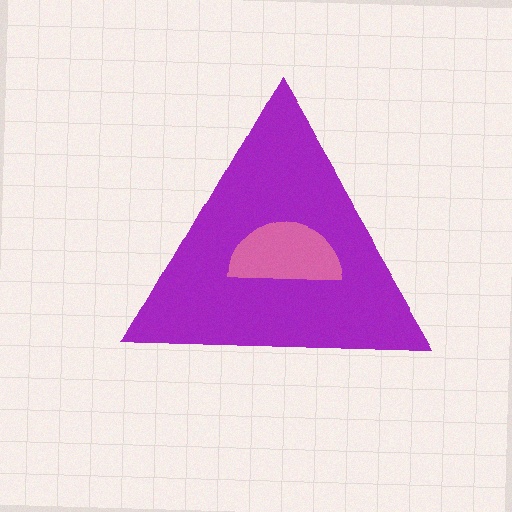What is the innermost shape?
The pink semicircle.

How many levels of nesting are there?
2.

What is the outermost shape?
The purple triangle.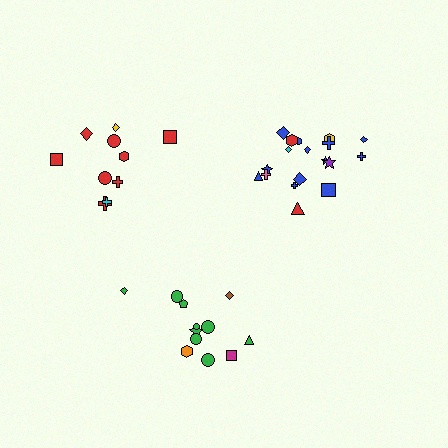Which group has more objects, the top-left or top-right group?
The top-right group.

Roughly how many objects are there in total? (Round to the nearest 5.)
Roughly 40 objects in total.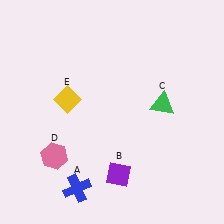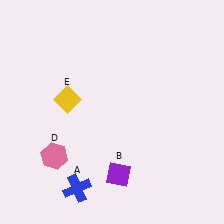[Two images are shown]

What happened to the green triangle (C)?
The green triangle (C) was removed in Image 2. It was in the top-right area of Image 1.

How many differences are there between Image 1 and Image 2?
There is 1 difference between the two images.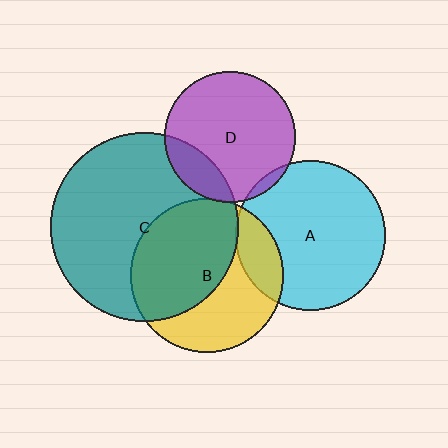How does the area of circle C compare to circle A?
Approximately 1.6 times.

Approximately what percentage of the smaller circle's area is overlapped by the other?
Approximately 5%.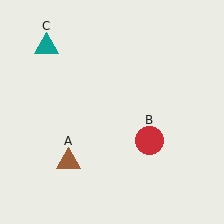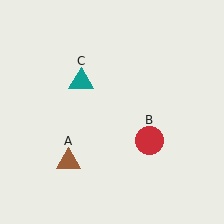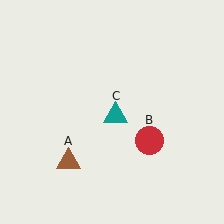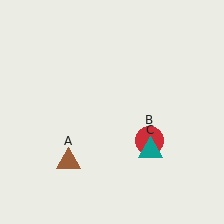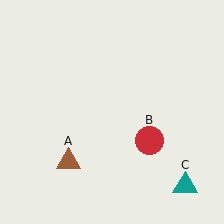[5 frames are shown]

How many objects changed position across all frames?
1 object changed position: teal triangle (object C).